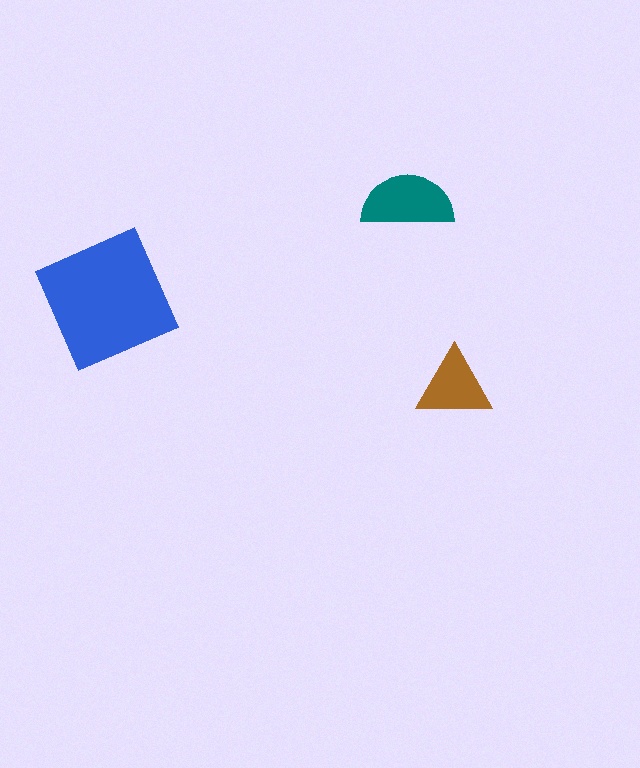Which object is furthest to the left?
The blue square is leftmost.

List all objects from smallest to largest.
The brown triangle, the teal semicircle, the blue square.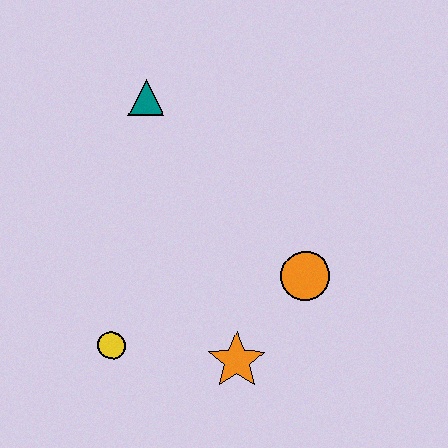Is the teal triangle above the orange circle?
Yes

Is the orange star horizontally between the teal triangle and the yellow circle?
No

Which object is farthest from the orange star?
The teal triangle is farthest from the orange star.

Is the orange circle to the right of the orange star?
Yes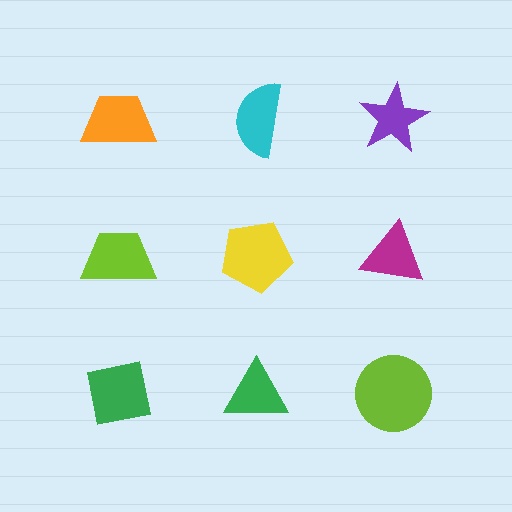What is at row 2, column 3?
A magenta triangle.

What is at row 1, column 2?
A cyan semicircle.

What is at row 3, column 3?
A lime circle.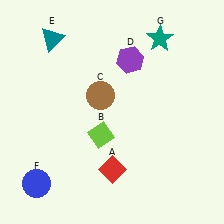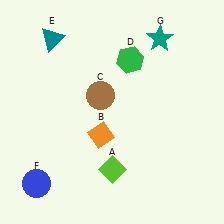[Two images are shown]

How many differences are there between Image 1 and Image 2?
There are 3 differences between the two images.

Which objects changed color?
A changed from red to lime. B changed from lime to orange. D changed from purple to green.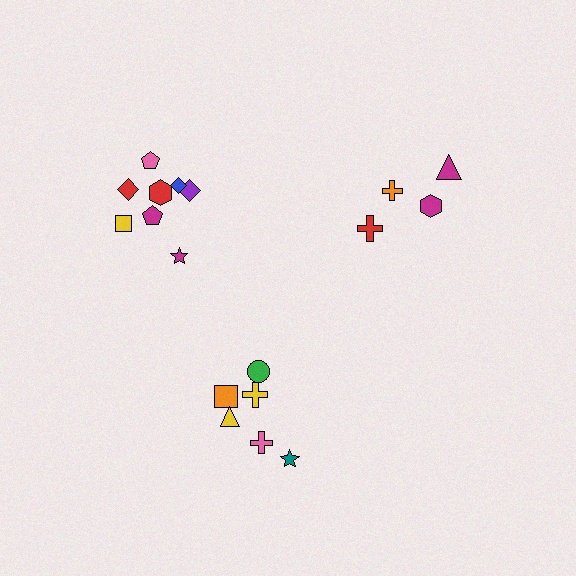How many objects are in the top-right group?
There are 4 objects.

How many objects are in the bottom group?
There are 6 objects.